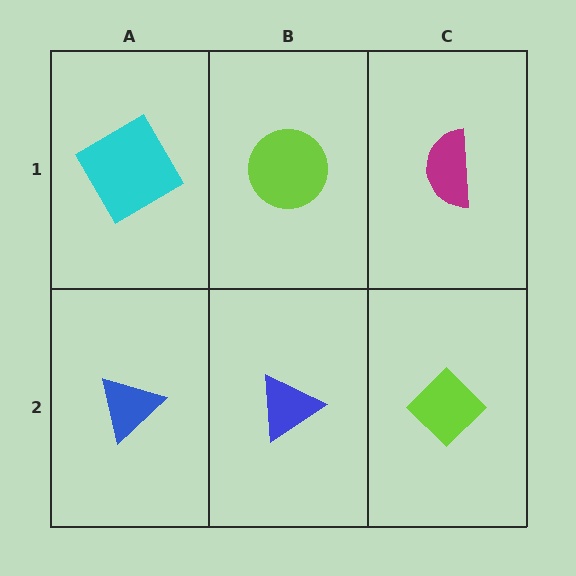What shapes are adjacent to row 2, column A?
A cyan diamond (row 1, column A), a blue triangle (row 2, column B).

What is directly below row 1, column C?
A lime diamond.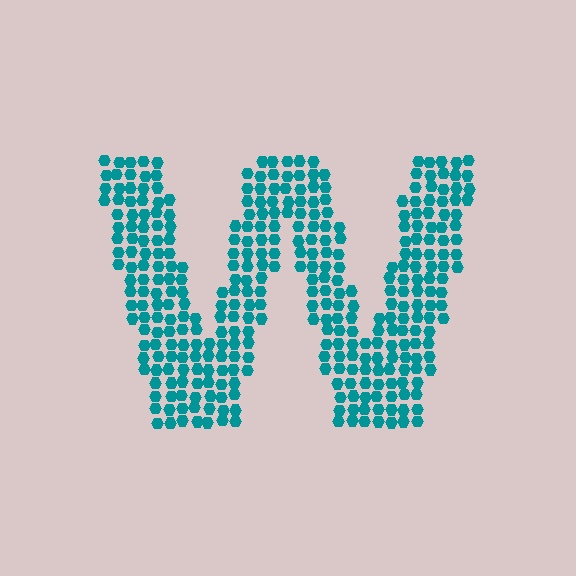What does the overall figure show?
The overall figure shows the letter W.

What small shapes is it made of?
It is made of small hexagons.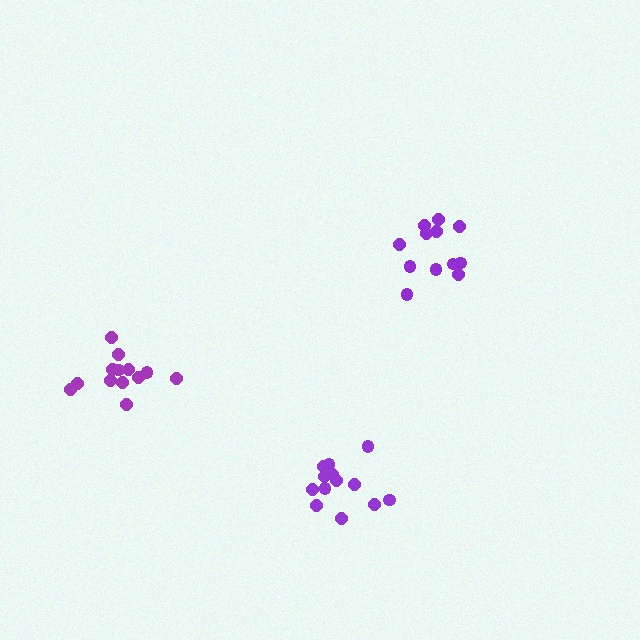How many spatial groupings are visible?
There are 3 spatial groupings.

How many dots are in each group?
Group 1: 12 dots, Group 2: 13 dots, Group 3: 13 dots (38 total).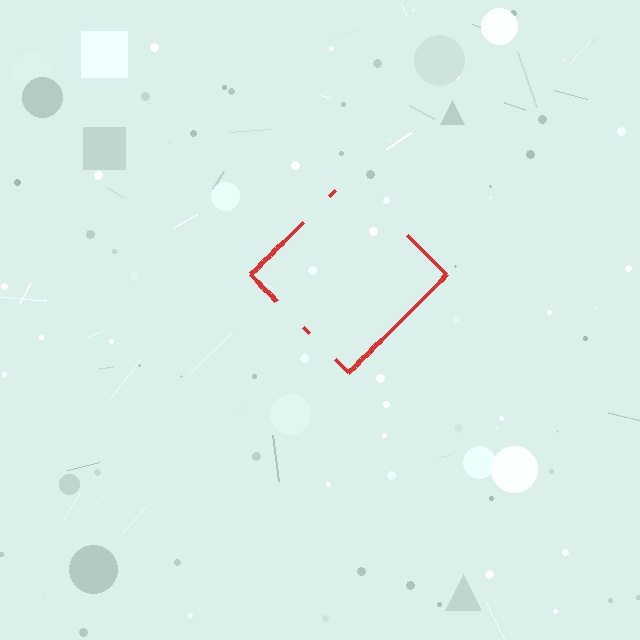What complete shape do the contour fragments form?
The contour fragments form a diamond.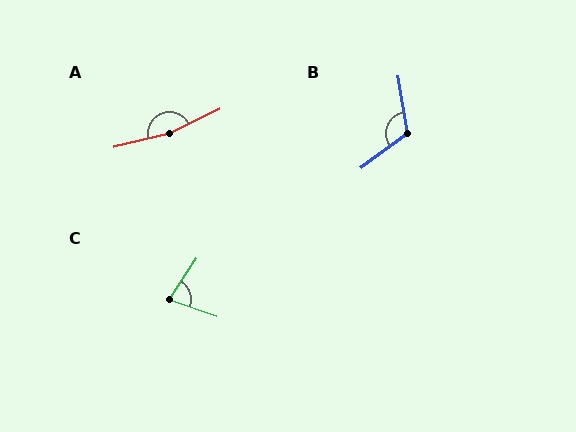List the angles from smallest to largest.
C (76°), B (117°), A (168°).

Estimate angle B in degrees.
Approximately 117 degrees.